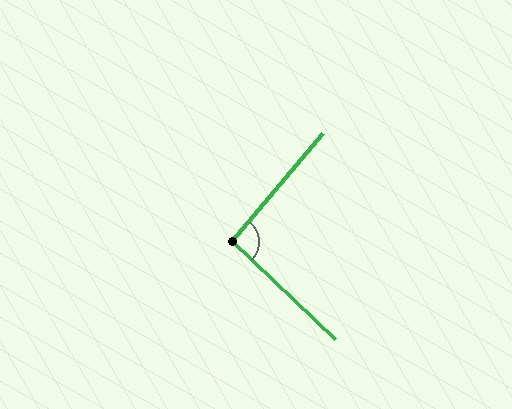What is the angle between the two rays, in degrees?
Approximately 93 degrees.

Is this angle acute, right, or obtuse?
It is approximately a right angle.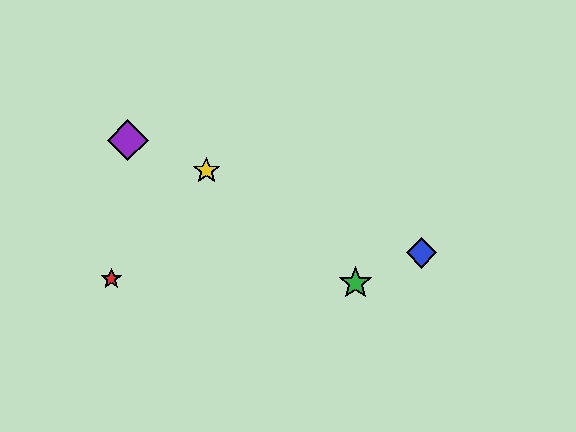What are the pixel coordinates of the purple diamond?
The purple diamond is at (128, 140).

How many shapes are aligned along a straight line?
3 shapes (the blue diamond, the yellow star, the purple diamond) are aligned along a straight line.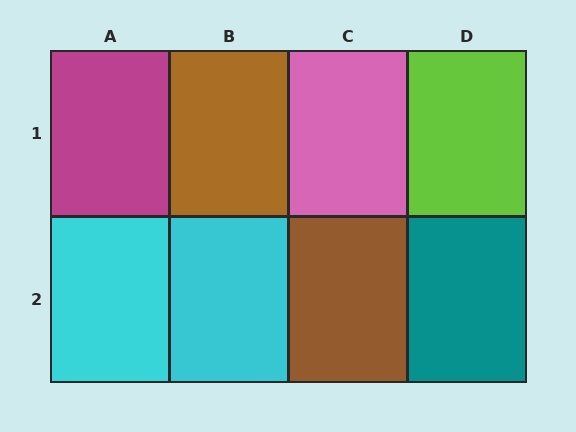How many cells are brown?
2 cells are brown.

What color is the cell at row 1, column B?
Brown.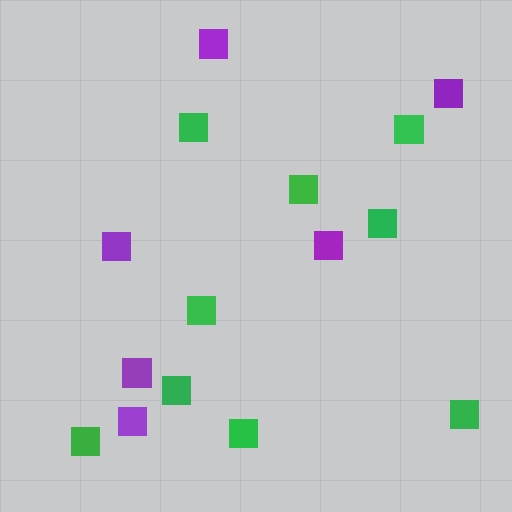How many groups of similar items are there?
There are 2 groups: one group of green squares (9) and one group of purple squares (6).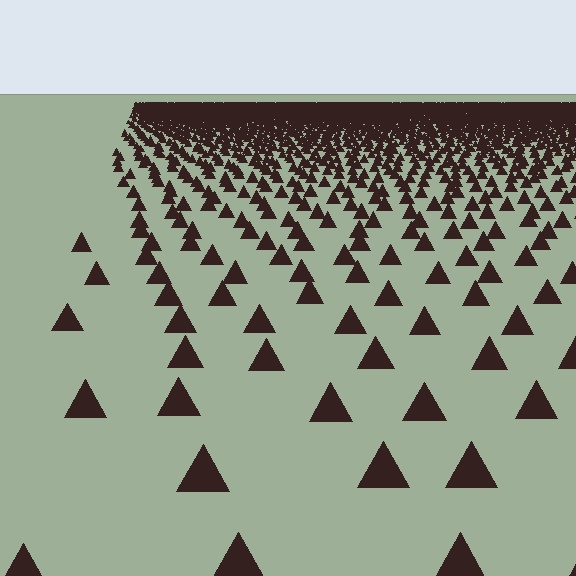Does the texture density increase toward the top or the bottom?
Density increases toward the top.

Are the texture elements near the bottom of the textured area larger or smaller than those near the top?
Larger. Near the bottom, elements are closer to the viewer and appear at a bigger on-screen size.